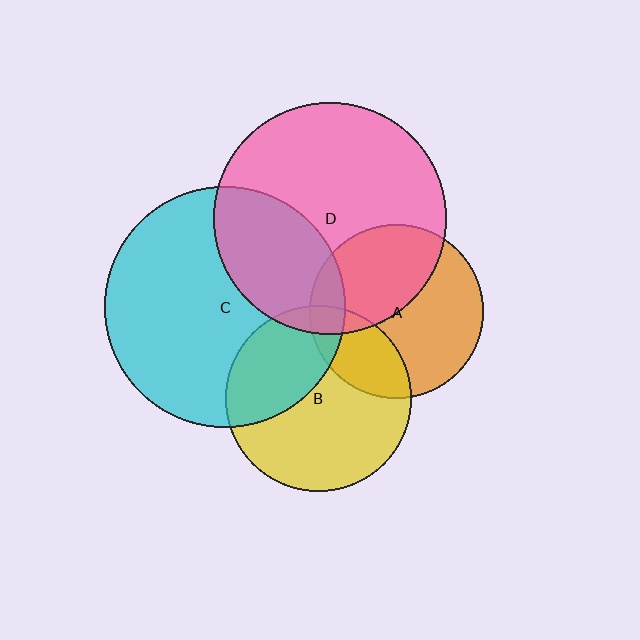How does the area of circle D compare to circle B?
Approximately 1.6 times.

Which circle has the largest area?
Circle C (cyan).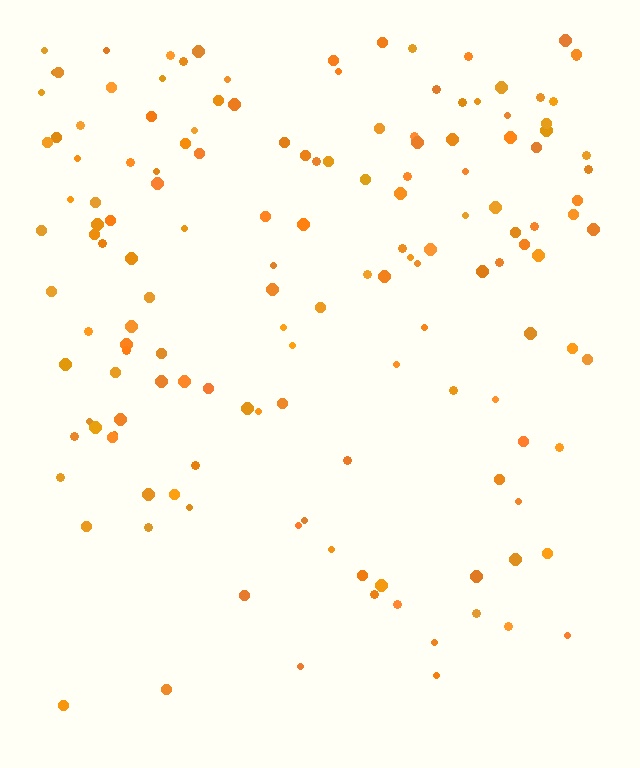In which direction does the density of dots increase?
From bottom to top, with the top side densest.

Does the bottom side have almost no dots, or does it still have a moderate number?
Still a moderate number, just noticeably fewer than the top.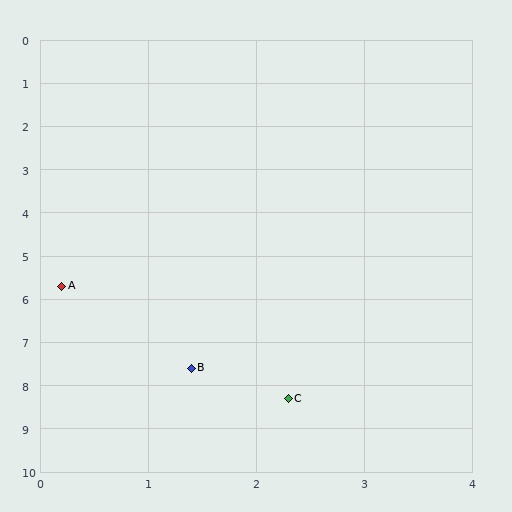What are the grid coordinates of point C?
Point C is at approximately (2.3, 8.3).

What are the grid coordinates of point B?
Point B is at approximately (1.4, 7.6).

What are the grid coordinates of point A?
Point A is at approximately (0.2, 5.7).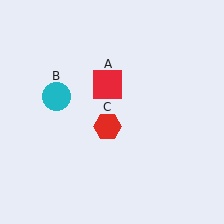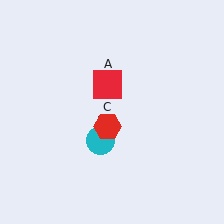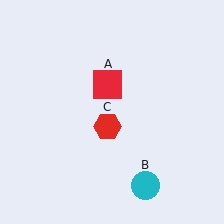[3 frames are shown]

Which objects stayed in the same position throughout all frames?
Red square (object A) and red hexagon (object C) remained stationary.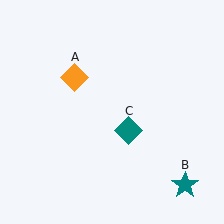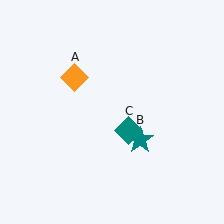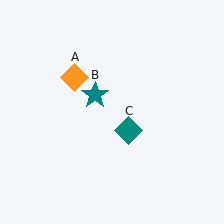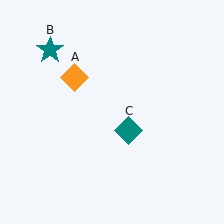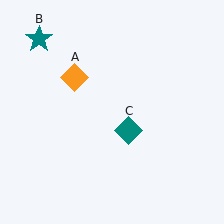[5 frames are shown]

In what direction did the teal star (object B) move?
The teal star (object B) moved up and to the left.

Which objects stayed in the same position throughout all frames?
Orange diamond (object A) and teal diamond (object C) remained stationary.